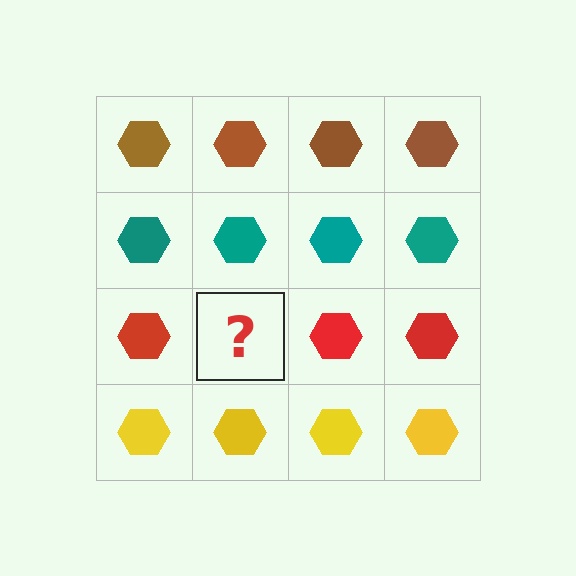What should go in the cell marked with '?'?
The missing cell should contain a red hexagon.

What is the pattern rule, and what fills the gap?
The rule is that each row has a consistent color. The gap should be filled with a red hexagon.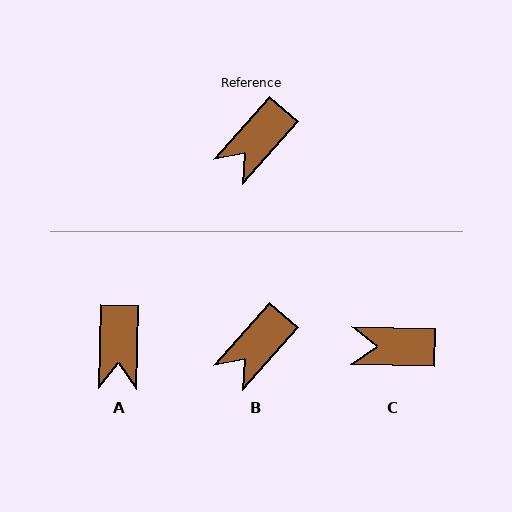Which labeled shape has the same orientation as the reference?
B.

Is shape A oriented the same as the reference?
No, it is off by about 40 degrees.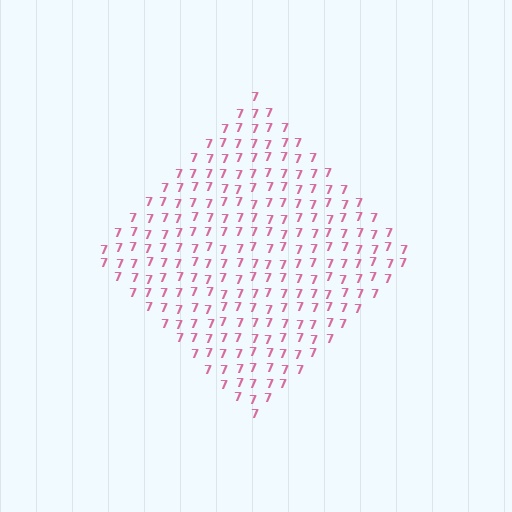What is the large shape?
The large shape is a diamond.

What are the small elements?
The small elements are digit 7's.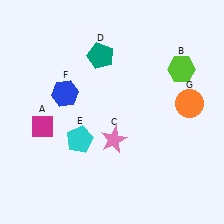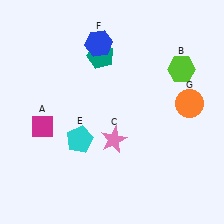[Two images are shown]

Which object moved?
The blue hexagon (F) moved up.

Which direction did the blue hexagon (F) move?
The blue hexagon (F) moved up.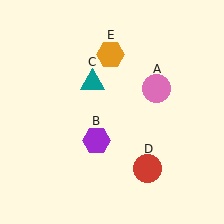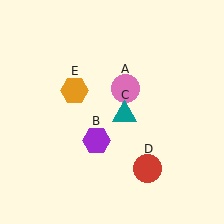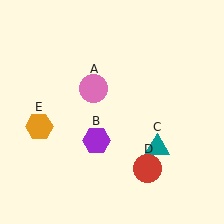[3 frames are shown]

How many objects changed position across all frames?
3 objects changed position: pink circle (object A), teal triangle (object C), orange hexagon (object E).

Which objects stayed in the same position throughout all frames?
Purple hexagon (object B) and red circle (object D) remained stationary.